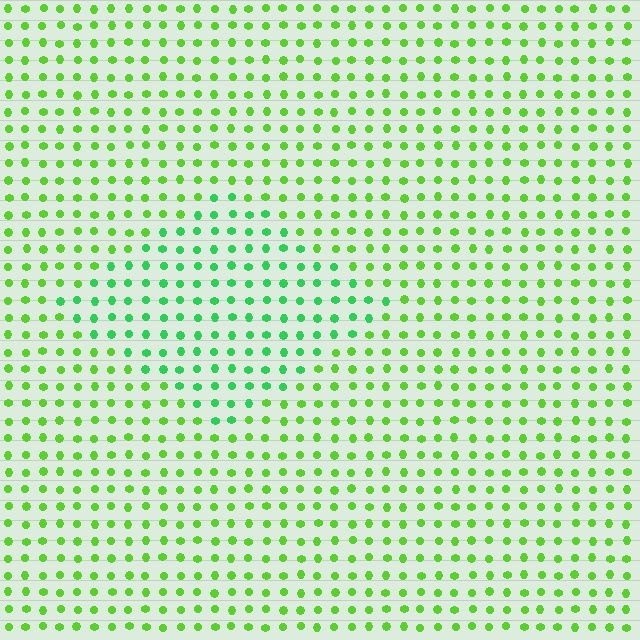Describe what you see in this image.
The image is filled with small lime elements in a uniform arrangement. A diamond-shaped region is visible where the elements are tinted to a slightly different hue, forming a subtle color boundary.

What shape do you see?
I see a diamond.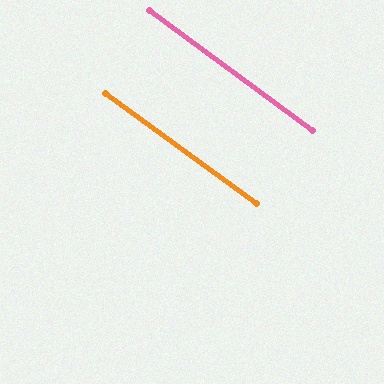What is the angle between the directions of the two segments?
Approximately 1 degree.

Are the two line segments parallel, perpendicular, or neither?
Parallel — their directions differ by only 0.5°.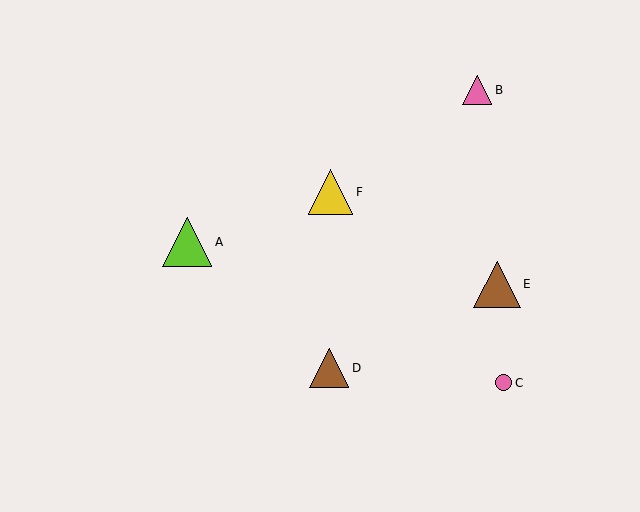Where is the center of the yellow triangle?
The center of the yellow triangle is at (330, 192).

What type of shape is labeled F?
Shape F is a yellow triangle.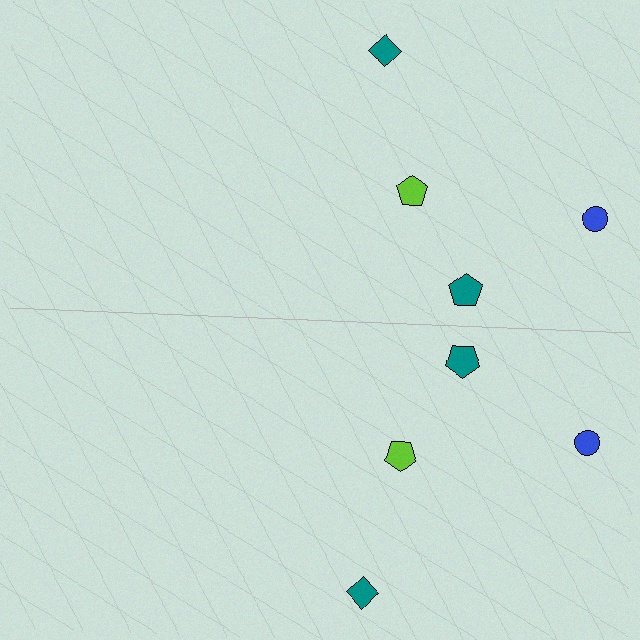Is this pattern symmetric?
Yes, this pattern has bilateral (reflection) symmetry.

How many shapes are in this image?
There are 8 shapes in this image.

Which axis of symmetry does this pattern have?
The pattern has a horizontal axis of symmetry running through the center of the image.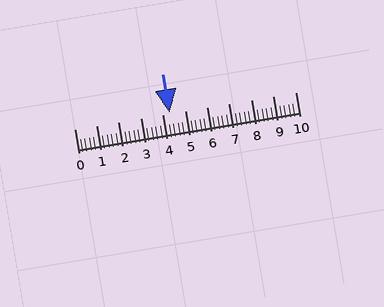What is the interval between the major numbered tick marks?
The major tick marks are spaced 1 units apart.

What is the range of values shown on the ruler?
The ruler shows values from 0 to 10.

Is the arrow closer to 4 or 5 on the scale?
The arrow is closer to 4.